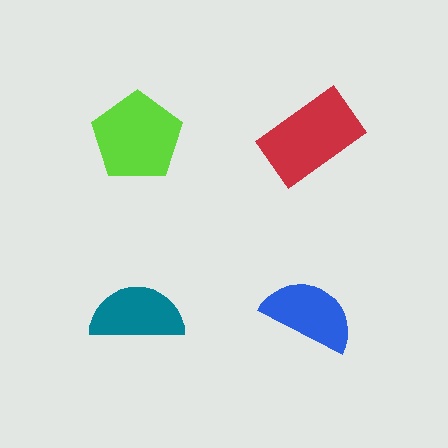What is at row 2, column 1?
A teal semicircle.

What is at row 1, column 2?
A red rectangle.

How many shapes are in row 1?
2 shapes.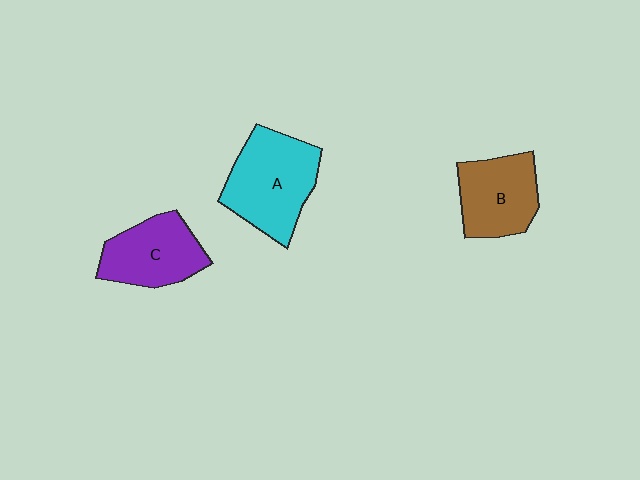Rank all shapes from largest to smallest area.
From largest to smallest: A (cyan), C (purple), B (brown).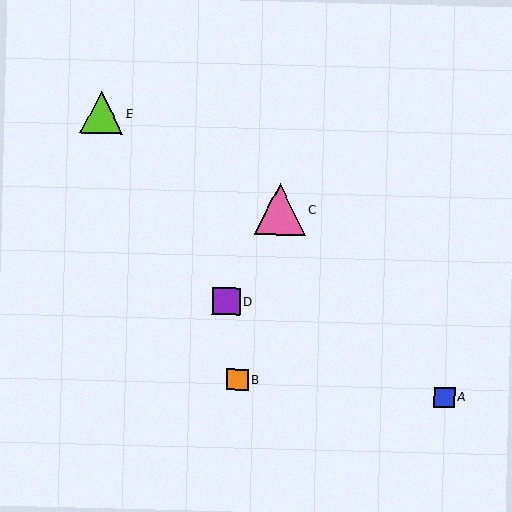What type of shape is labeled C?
Shape C is a pink triangle.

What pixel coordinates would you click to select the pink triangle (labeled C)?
Click at (280, 209) to select the pink triangle C.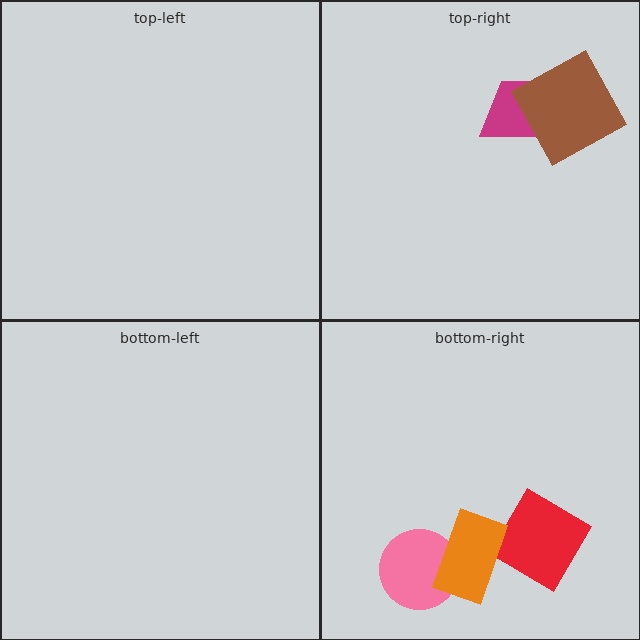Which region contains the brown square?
The top-right region.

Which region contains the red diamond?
The bottom-right region.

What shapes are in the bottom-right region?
The pink circle, the red diamond, the orange rectangle.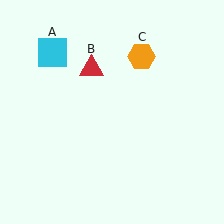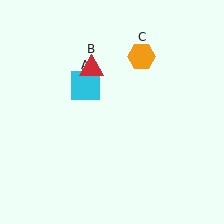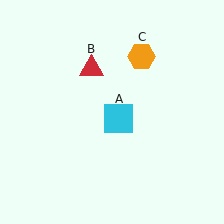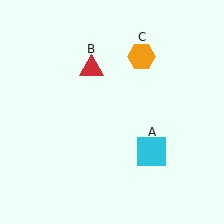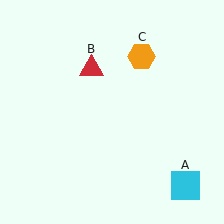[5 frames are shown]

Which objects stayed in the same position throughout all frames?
Red triangle (object B) and orange hexagon (object C) remained stationary.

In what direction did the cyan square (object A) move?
The cyan square (object A) moved down and to the right.